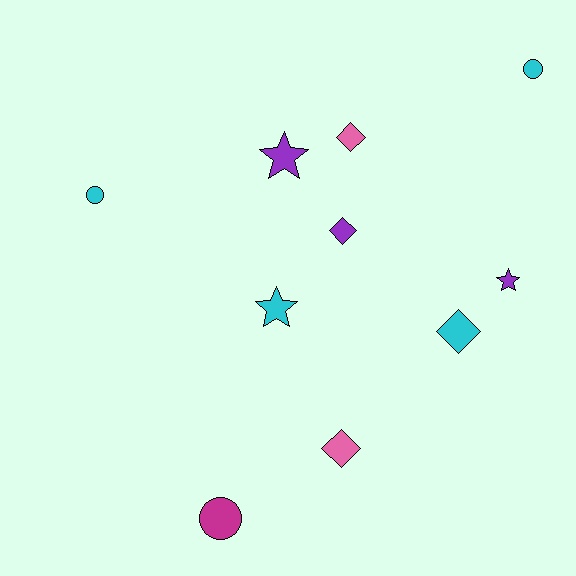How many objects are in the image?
There are 10 objects.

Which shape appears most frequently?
Diamond, with 4 objects.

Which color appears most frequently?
Cyan, with 4 objects.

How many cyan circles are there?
There are 2 cyan circles.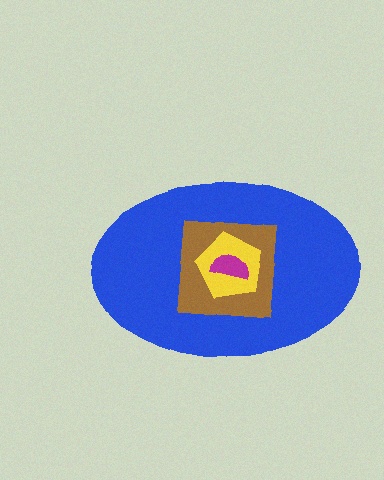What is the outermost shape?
The blue ellipse.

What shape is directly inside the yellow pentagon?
The magenta semicircle.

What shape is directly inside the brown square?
The yellow pentagon.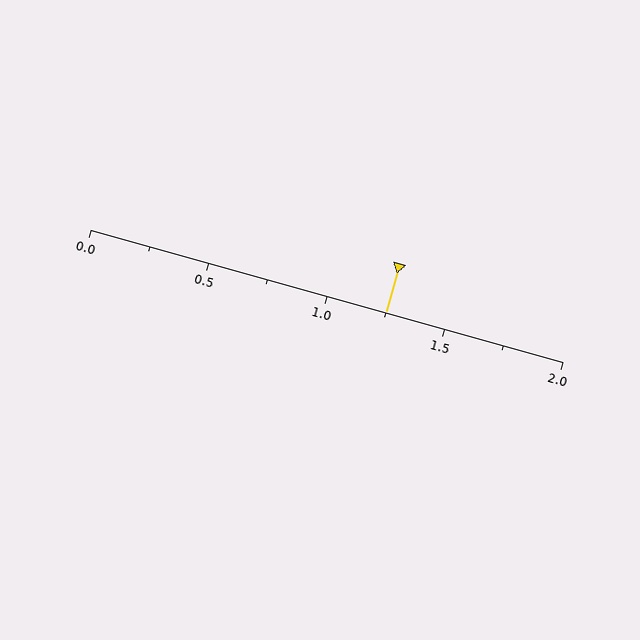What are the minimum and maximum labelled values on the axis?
The axis runs from 0.0 to 2.0.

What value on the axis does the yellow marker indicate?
The marker indicates approximately 1.25.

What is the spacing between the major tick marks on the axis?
The major ticks are spaced 0.5 apart.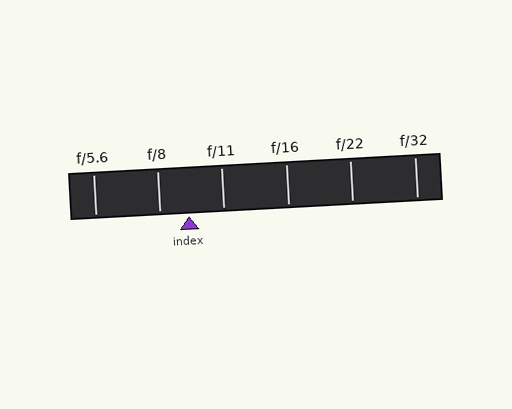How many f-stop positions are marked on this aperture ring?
There are 6 f-stop positions marked.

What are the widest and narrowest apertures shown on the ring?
The widest aperture shown is f/5.6 and the narrowest is f/32.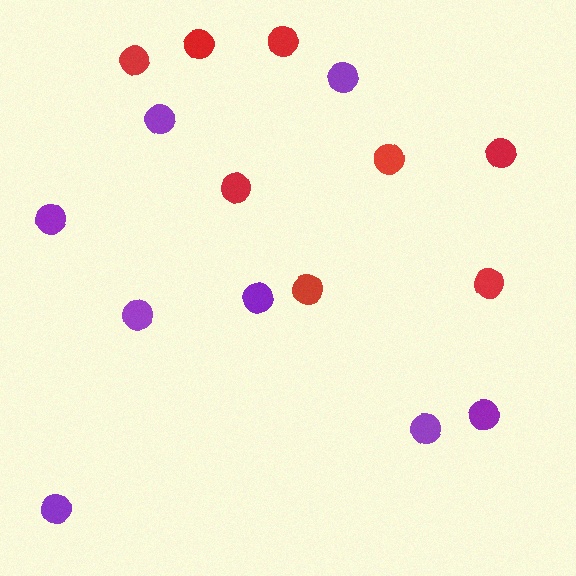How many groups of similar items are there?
There are 2 groups: one group of red circles (8) and one group of purple circles (8).